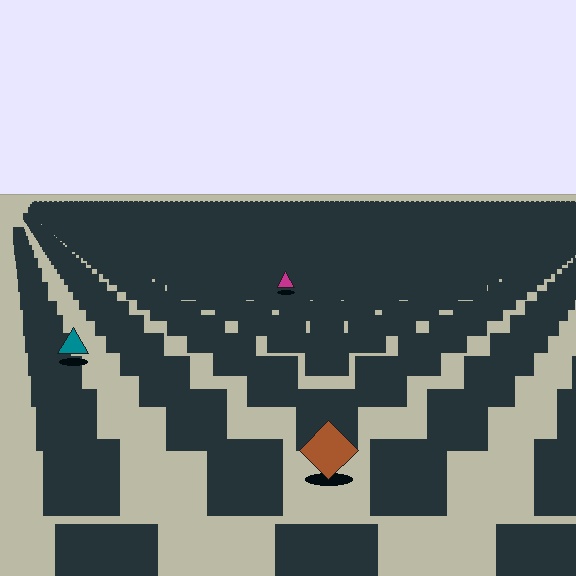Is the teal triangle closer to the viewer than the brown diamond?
No. The brown diamond is closer — you can tell from the texture gradient: the ground texture is coarser near it.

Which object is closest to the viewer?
The brown diamond is closest. The texture marks near it are larger and more spread out.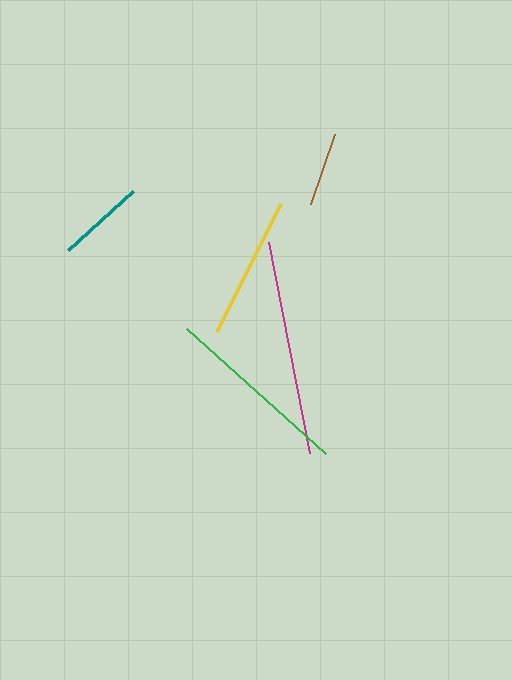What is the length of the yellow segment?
The yellow segment is approximately 144 pixels long.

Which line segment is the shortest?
The brown line is the shortest at approximately 74 pixels.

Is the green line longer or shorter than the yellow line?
The green line is longer than the yellow line.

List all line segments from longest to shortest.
From longest to shortest: magenta, green, yellow, teal, brown.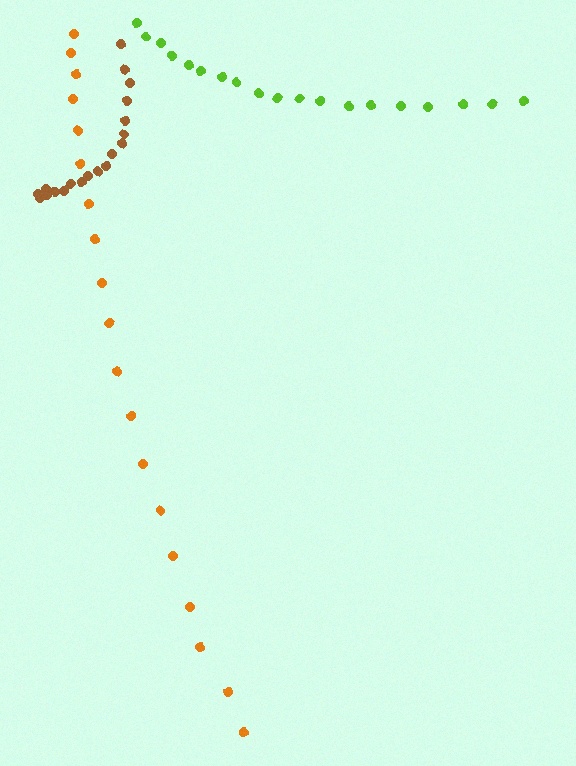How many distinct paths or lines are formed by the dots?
There are 3 distinct paths.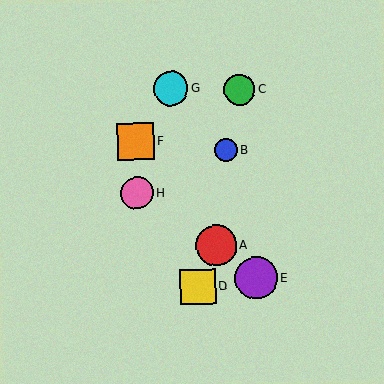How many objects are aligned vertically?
2 objects (F, H) are aligned vertically.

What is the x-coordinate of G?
Object G is at x≈171.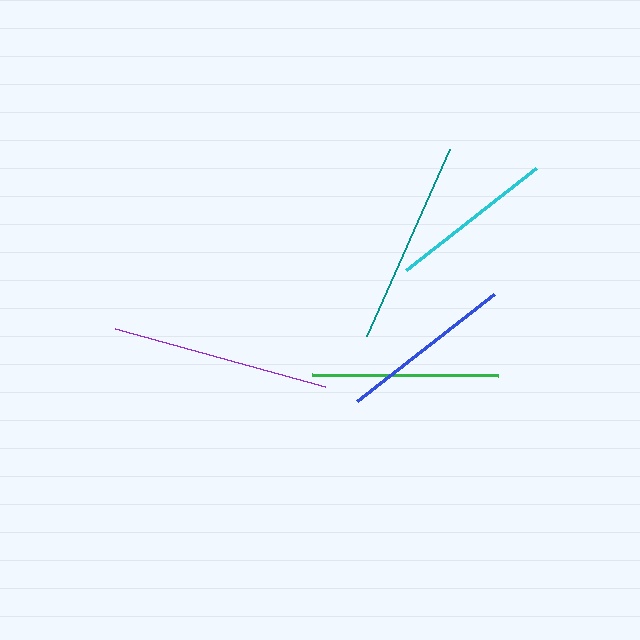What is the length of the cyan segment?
The cyan segment is approximately 166 pixels long.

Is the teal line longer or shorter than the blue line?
The teal line is longer than the blue line.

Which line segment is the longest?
The purple line is the longest at approximately 217 pixels.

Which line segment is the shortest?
The cyan line is the shortest at approximately 166 pixels.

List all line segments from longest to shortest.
From longest to shortest: purple, teal, green, blue, cyan.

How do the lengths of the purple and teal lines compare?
The purple and teal lines are approximately the same length.